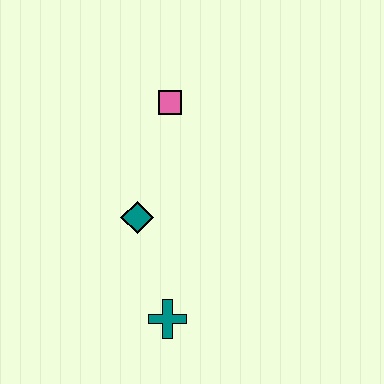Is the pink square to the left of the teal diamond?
No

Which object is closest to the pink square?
The teal diamond is closest to the pink square.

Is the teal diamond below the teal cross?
No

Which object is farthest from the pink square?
The teal cross is farthest from the pink square.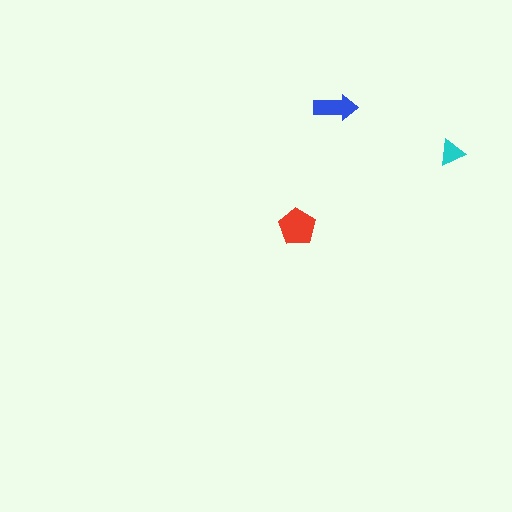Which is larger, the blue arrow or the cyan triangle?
The blue arrow.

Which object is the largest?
The red pentagon.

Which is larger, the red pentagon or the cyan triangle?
The red pentagon.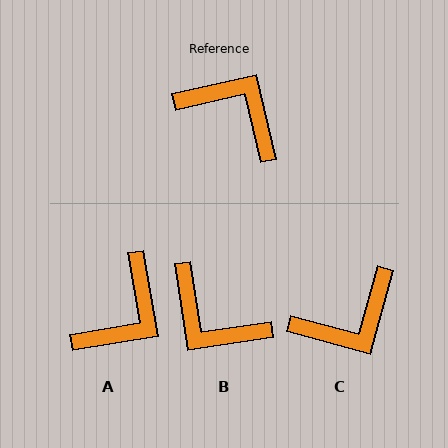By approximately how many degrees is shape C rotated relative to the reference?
Approximately 118 degrees clockwise.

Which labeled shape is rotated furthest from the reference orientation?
B, about 175 degrees away.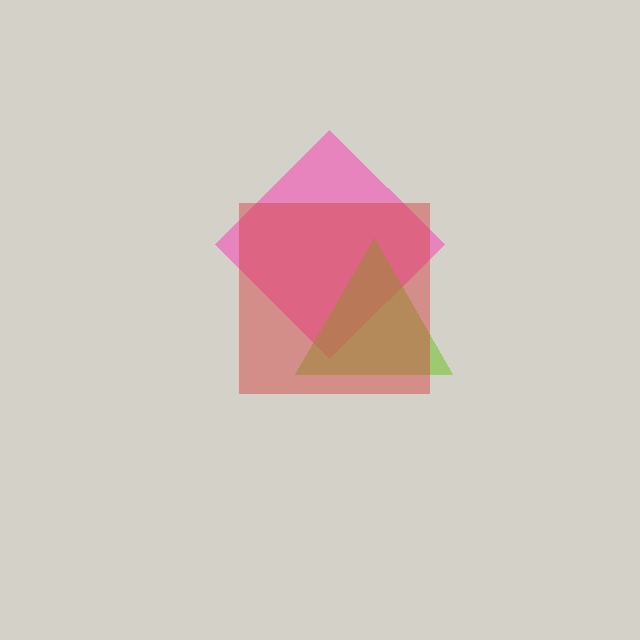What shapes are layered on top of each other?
The layered shapes are: a pink diamond, a lime triangle, a red square.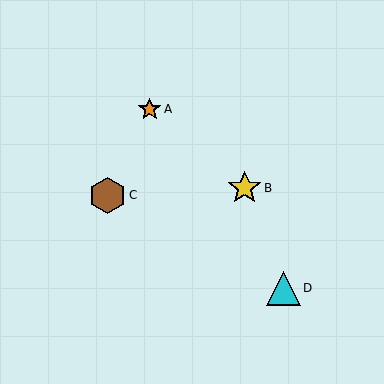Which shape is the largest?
The brown hexagon (labeled C) is the largest.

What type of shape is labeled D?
Shape D is a cyan triangle.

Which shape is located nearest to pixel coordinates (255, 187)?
The yellow star (labeled B) at (245, 188) is nearest to that location.